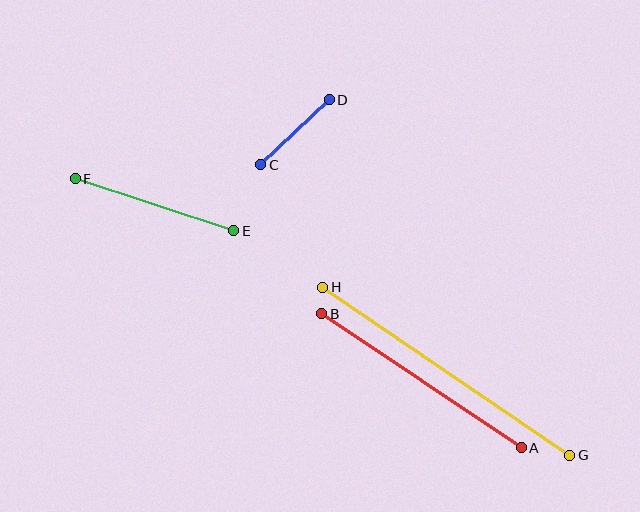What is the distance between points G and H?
The distance is approximately 299 pixels.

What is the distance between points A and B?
The distance is approximately 240 pixels.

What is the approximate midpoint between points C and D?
The midpoint is at approximately (295, 132) pixels.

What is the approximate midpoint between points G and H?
The midpoint is at approximately (446, 371) pixels.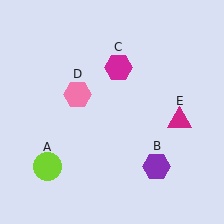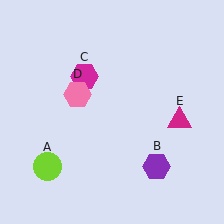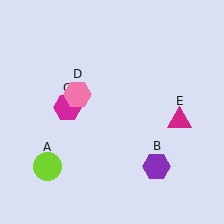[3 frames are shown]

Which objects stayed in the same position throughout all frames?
Lime circle (object A) and purple hexagon (object B) and pink hexagon (object D) and magenta triangle (object E) remained stationary.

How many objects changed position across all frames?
1 object changed position: magenta hexagon (object C).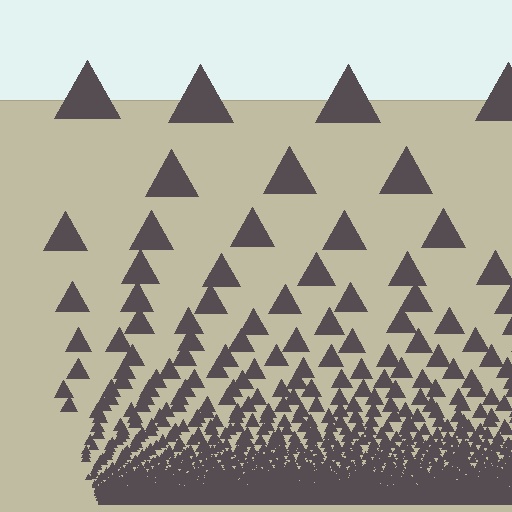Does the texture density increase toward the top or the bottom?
Density increases toward the bottom.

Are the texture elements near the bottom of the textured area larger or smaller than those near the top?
Smaller. The gradient is inverted — elements near the bottom are smaller and denser.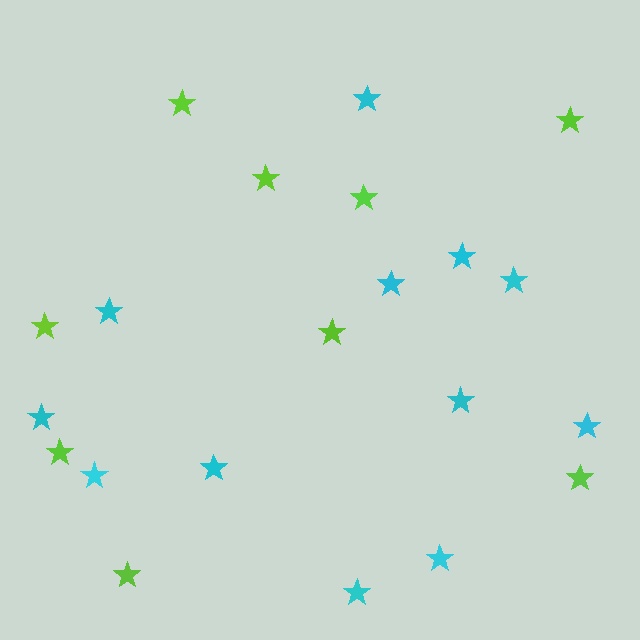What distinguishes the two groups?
There are 2 groups: one group of cyan stars (12) and one group of lime stars (9).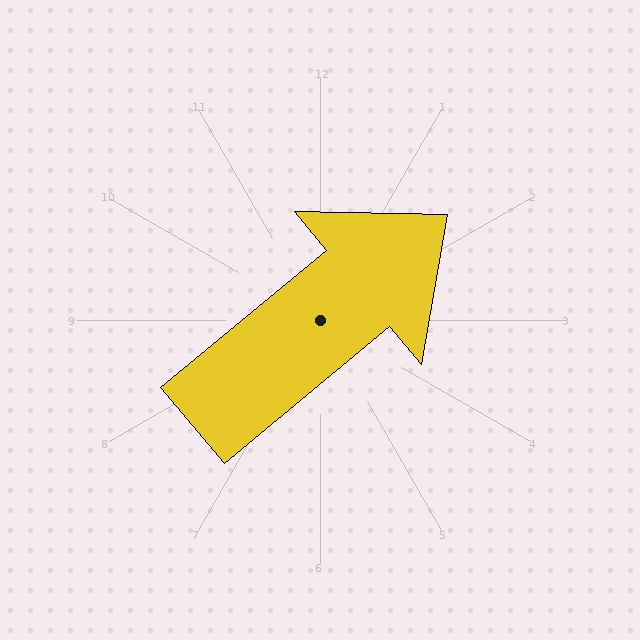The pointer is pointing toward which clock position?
Roughly 2 o'clock.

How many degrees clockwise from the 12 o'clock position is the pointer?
Approximately 50 degrees.